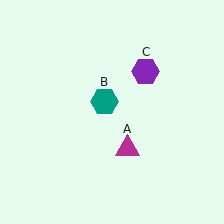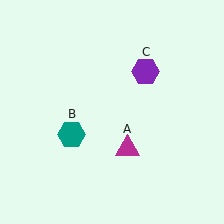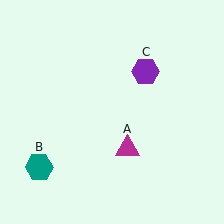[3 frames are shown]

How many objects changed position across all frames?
1 object changed position: teal hexagon (object B).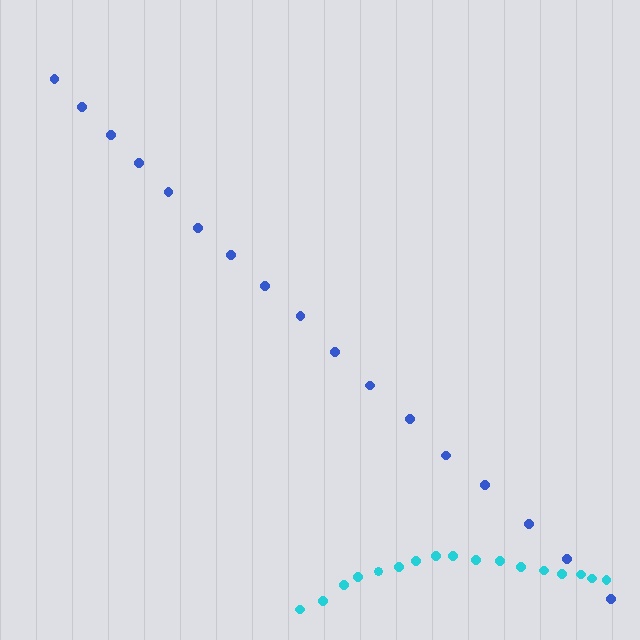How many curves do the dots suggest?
There are 2 distinct paths.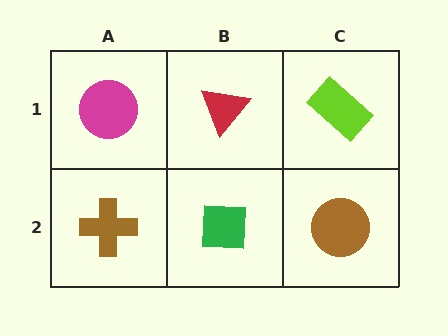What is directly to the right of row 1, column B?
A lime rectangle.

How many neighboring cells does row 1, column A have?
2.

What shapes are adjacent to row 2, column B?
A red triangle (row 1, column B), a brown cross (row 2, column A), a brown circle (row 2, column C).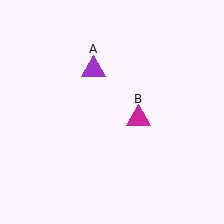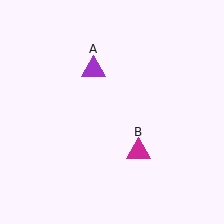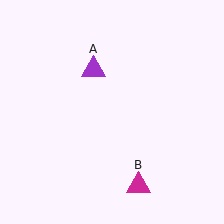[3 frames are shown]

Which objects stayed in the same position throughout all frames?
Purple triangle (object A) remained stationary.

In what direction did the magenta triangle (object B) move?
The magenta triangle (object B) moved down.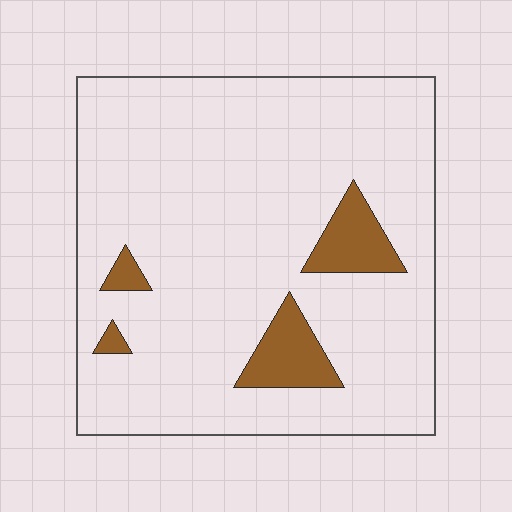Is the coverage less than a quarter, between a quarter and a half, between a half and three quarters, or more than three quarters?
Less than a quarter.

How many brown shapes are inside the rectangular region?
4.